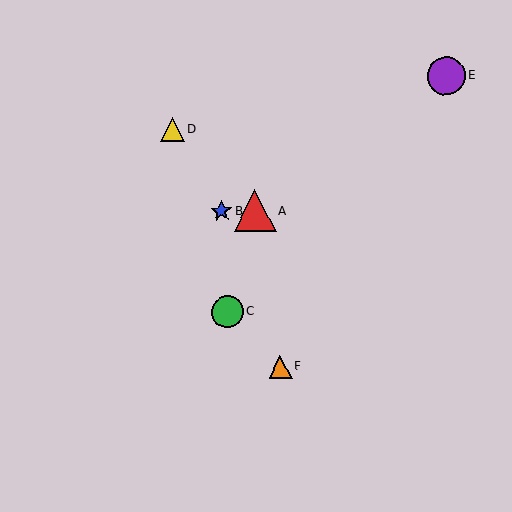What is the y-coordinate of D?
Object D is at y≈130.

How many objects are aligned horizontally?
2 objects (A, B) are aligned horizontally.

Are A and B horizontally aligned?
Yes, both are at y≈211.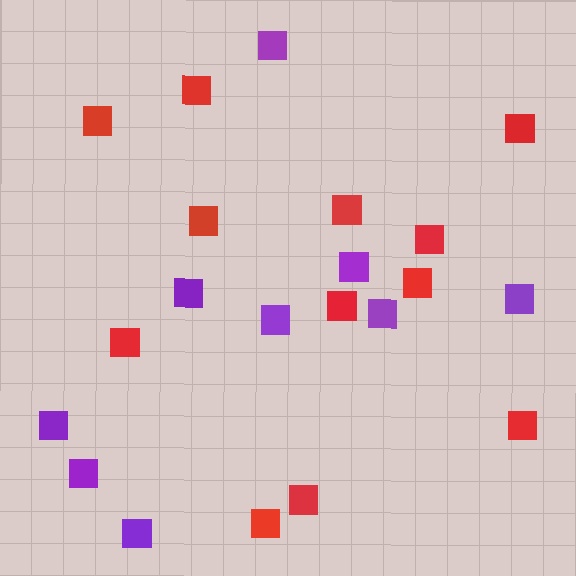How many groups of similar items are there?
There are 2 groups: one group of red squares (12) and one group of purple squares (9).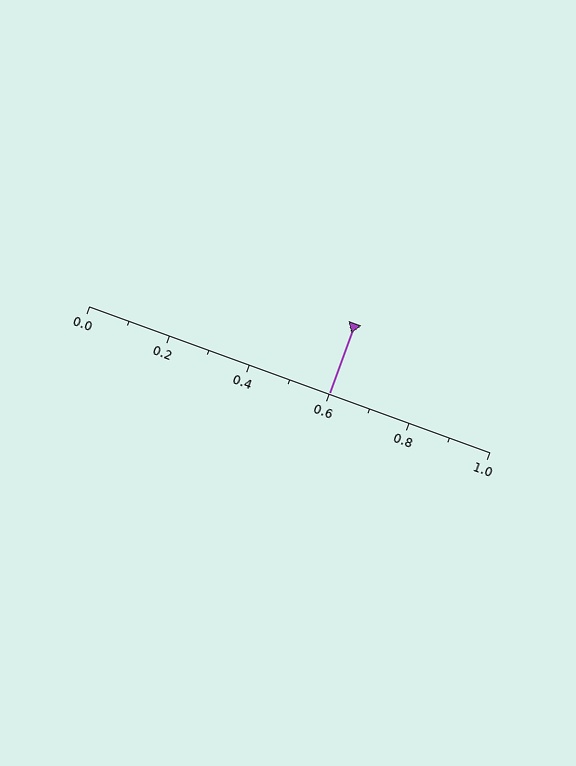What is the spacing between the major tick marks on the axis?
The major ticks are spaced 0.2 apart.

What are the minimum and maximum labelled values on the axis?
The axis runs from 0.0 to 1.0.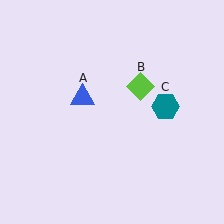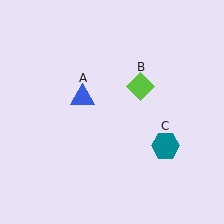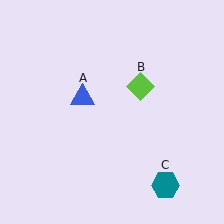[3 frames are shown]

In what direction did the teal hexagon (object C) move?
The teal hexagon (object C) moved down.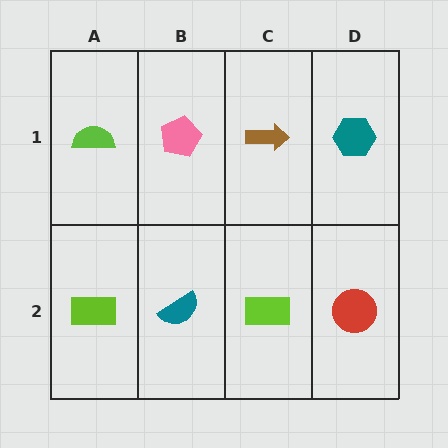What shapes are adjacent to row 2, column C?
A brown arrow (row 1, column C), a teal semicircle (row 2, column B), a red circle (row 2, column D).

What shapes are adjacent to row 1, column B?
A teal semicircle (row 2, column B), a lime semicircle (row 1, column A), a brown arrow (row 1, column C).